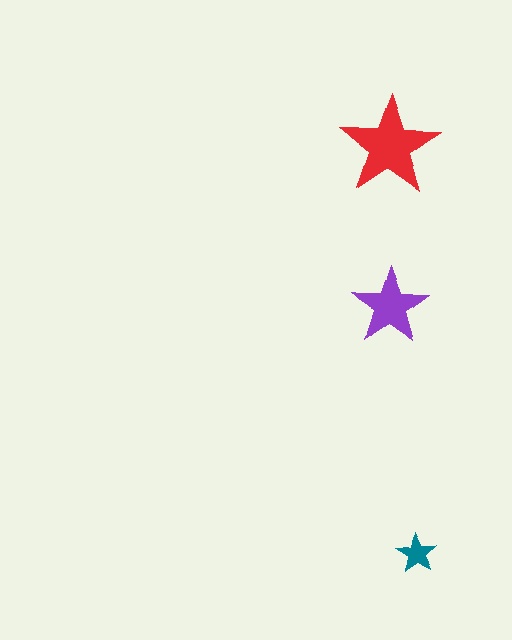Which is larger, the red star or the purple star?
The red one.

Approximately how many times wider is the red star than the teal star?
About 2.5 times wider.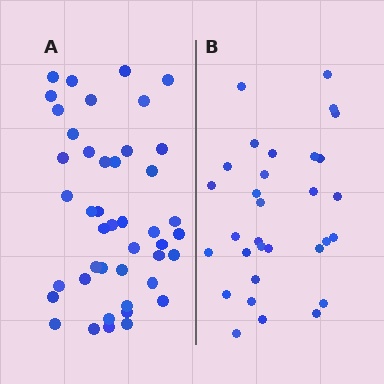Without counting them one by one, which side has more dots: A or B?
Region A (the left region) has more dots.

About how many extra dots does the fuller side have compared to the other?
Region A has approximately 15 more dots than region B.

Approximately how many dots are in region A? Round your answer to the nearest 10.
About 40 dots. (The exact count is 44, which rounds to 40.)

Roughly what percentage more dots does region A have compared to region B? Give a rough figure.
About 40% more.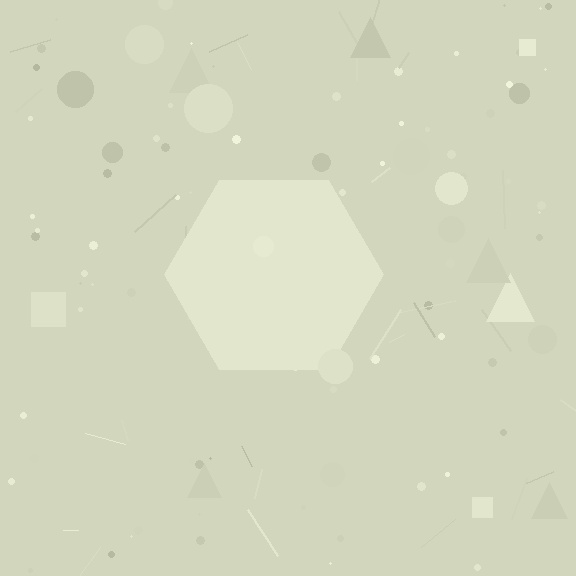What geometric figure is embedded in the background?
A hexagon is embedded in the background.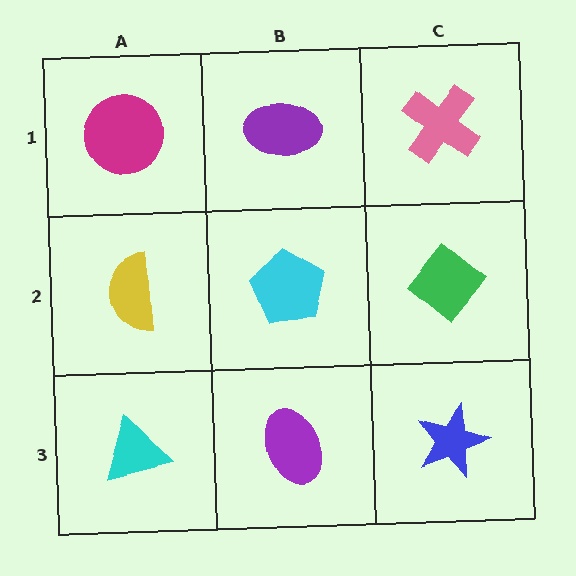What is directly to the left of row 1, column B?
A magenta circle.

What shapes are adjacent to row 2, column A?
A magenta circle (row 1, column A), a cyan triangle (row 3, column A), a cyan pentagon (row 2, column B).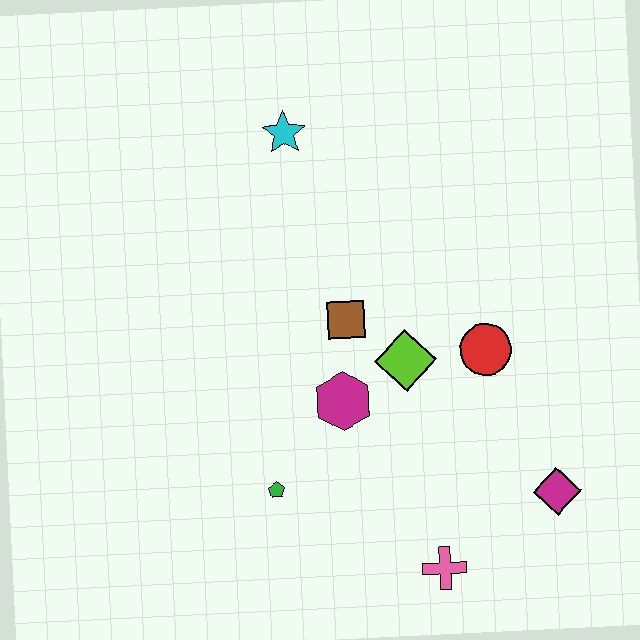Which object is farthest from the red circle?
The cyan star is farthest from the red circle.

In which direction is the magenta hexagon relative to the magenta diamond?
The magenta hexagon is to the left of the magenta diamond.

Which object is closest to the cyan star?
The brown square is closest to the cyan star.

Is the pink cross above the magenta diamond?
No